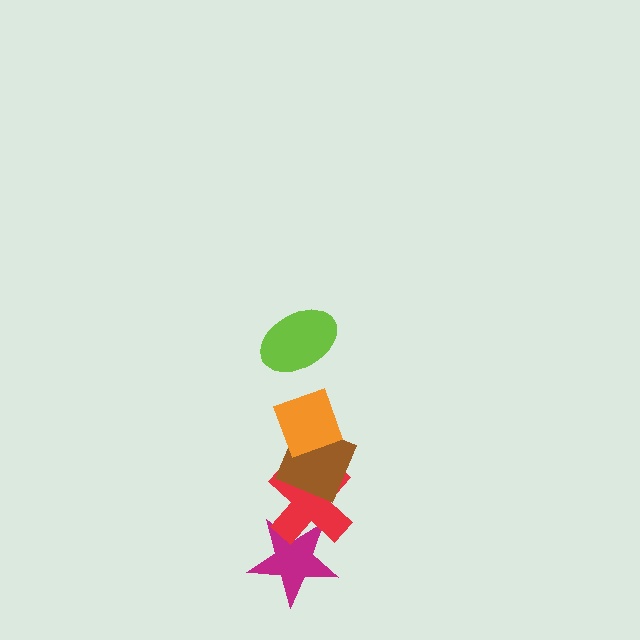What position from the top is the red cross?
The red cross is 4th from the top.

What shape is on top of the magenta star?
The red cross is on top of the magenta star.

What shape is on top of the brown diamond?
The orange diamond is on top of the brown diamond.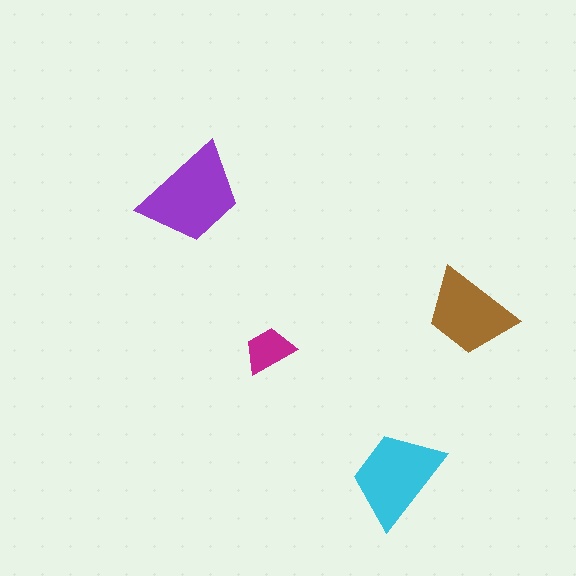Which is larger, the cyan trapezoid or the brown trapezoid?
The cyan one.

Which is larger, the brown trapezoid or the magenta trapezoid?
The brown one.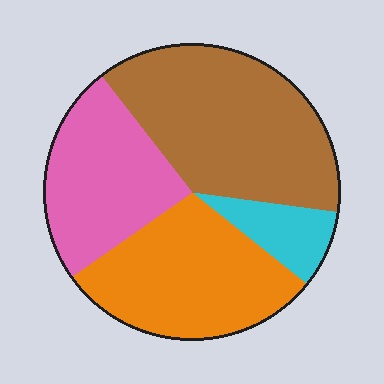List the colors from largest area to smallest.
From largest to smallest: brown, orange, pink, cyan.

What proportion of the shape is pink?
Pink takes up less than a quarter of the shape.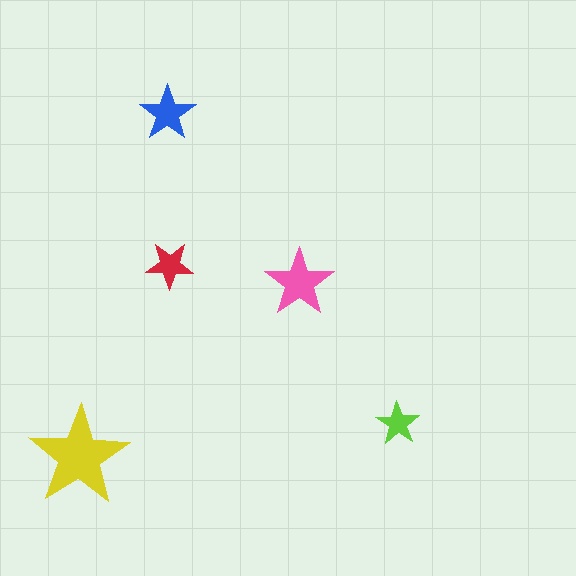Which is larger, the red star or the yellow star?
The yellow one.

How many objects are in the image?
There are 5 objects in the image.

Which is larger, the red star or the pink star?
The pink one.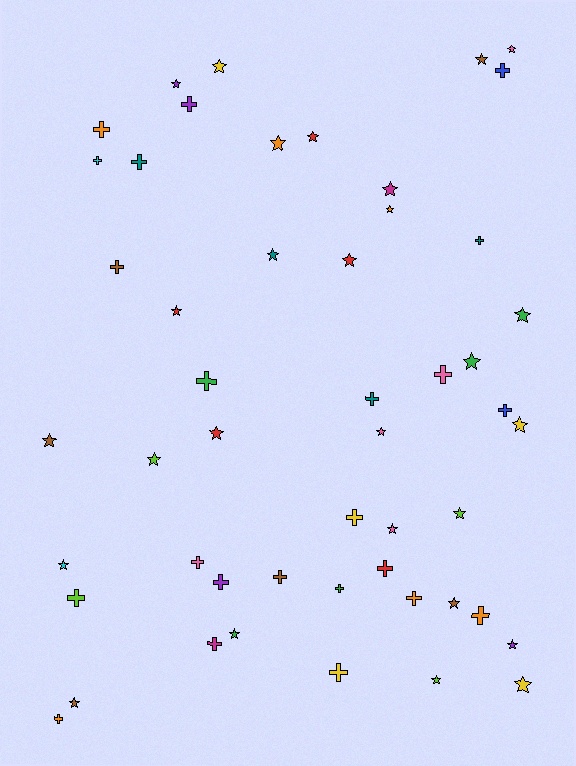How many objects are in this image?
There are 50 objects.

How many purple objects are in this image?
There are 4 purple objects.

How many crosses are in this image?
There are 23 crosses.